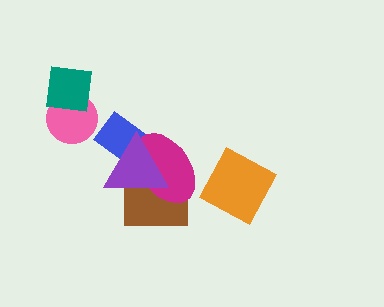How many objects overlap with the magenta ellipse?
3 objects overlap with the magenta ellipse.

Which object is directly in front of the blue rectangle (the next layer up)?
The magenta ellipse is directly in front of the blue rectangle.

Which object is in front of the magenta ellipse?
The purple triangle is in front of the magenta ellipse.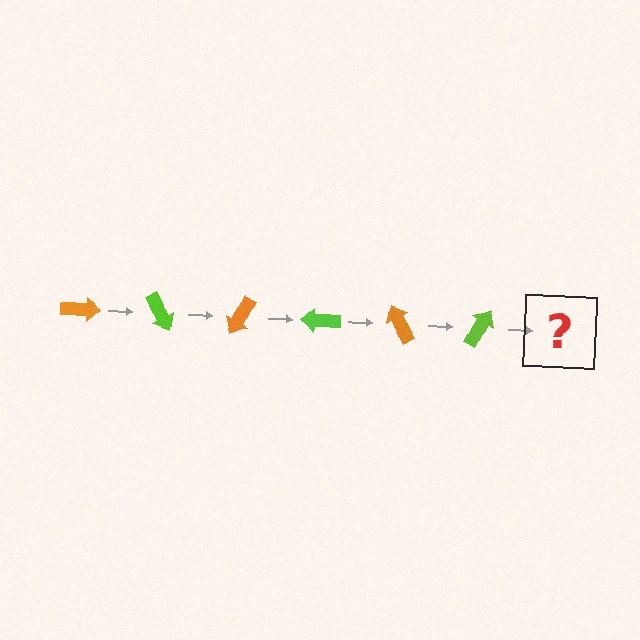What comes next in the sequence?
The next element should be an orange arrow, rotated 360 degrees from the start.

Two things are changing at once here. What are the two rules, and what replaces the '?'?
The two rules are that it rotates 60 degrees each step and the color cycles through orange and lime. The '?' should be an orange arrow, rotated 360 degrees from the start.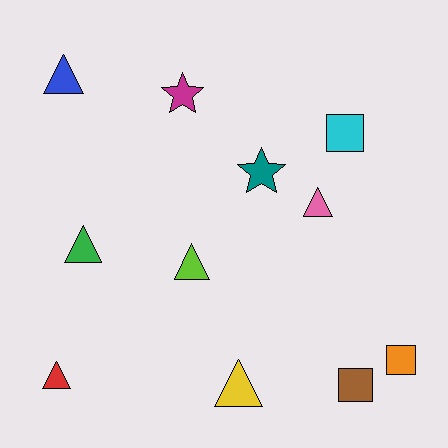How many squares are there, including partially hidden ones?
There are 3 squares.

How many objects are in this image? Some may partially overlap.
There are 11 objects.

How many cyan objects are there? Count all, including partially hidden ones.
There is 1 cyan object.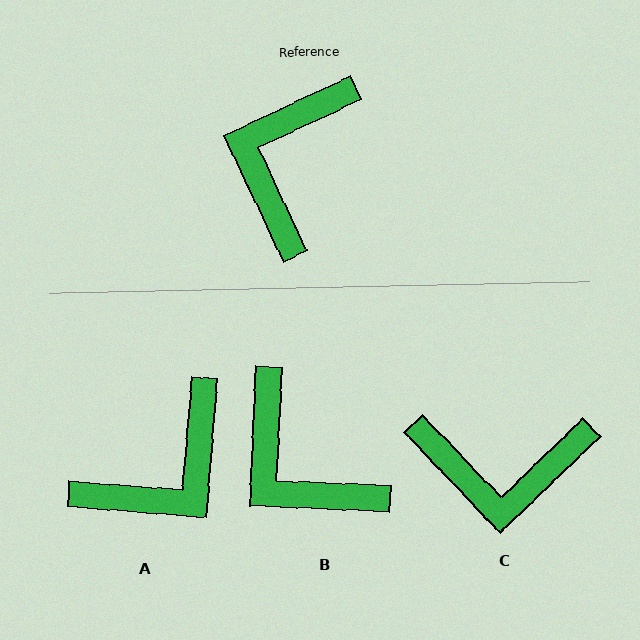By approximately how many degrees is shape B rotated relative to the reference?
Approximately 62 degrees counter-clockwise.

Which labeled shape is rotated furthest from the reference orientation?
A, about 150 degrees away.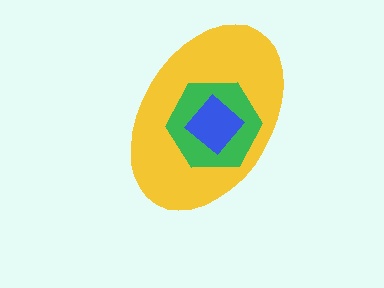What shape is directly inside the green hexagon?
The blue diamond.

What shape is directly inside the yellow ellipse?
The green hexagon.